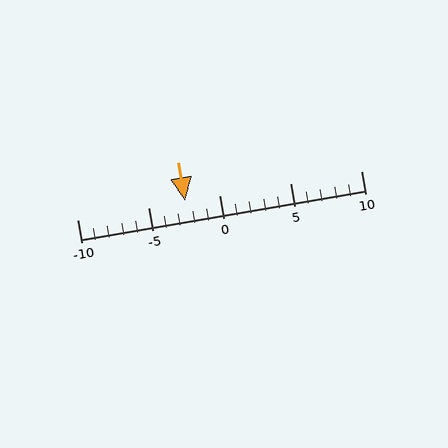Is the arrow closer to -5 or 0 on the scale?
The arrow is closer to 0.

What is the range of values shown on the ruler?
The ruler shows values from -10 to 10.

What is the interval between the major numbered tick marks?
The major tick marks are spaced 5 units apart.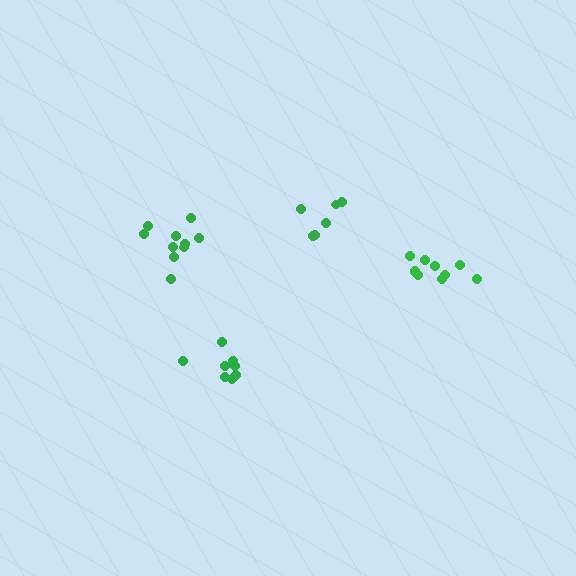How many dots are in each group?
Group 1: 9 dots, Group 2: 6 dots, Group 3: 10 dots, Group 4: 10 dots (35 total).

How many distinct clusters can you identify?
There are 4 distinct clusters.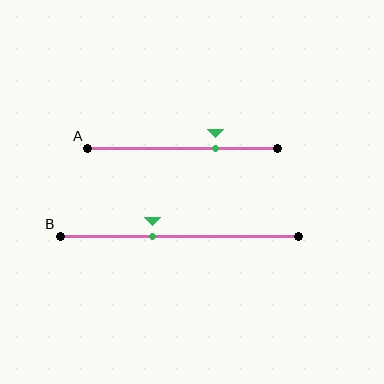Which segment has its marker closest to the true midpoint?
Segment B has its marker closest to the true midpoint.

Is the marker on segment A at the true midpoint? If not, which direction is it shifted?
No, the marker on segment A is shifted to the right by about 17% of the segment length.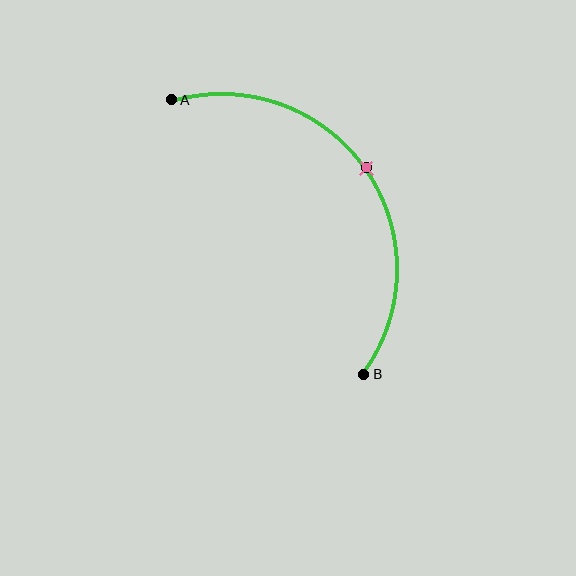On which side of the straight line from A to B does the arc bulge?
The arc bulges above and to the right of the straight line connecting A and B.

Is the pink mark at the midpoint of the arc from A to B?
Yes. The pink mark lies on the arc at equal arc-length from both A and B — it is the arc midpoint.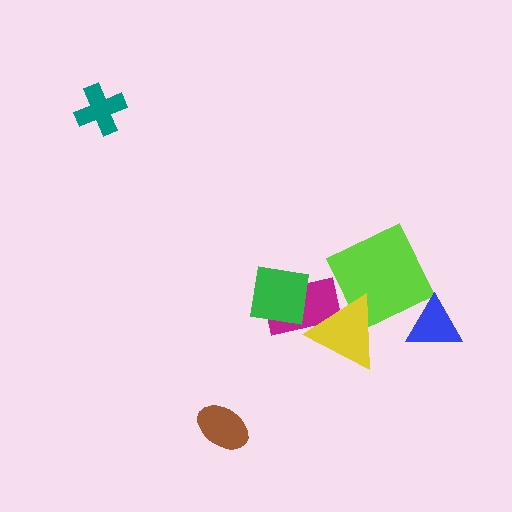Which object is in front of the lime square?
The yellow triangle is in front of the lime square.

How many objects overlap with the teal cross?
0 objects overlap with the teal cross.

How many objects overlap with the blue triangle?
0 objects overlap with the blue triangle.